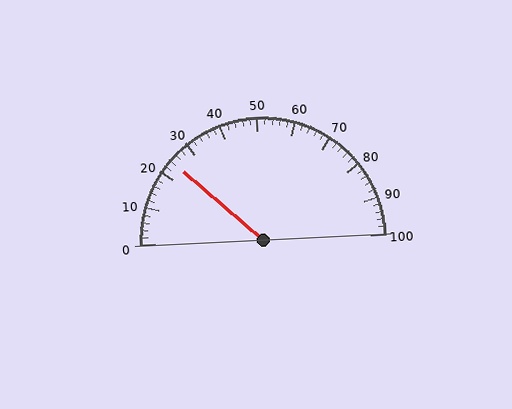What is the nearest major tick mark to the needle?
The nearest major tick mark is 20.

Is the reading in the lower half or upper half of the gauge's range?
The reading is in the lower half of the range (0 to 100).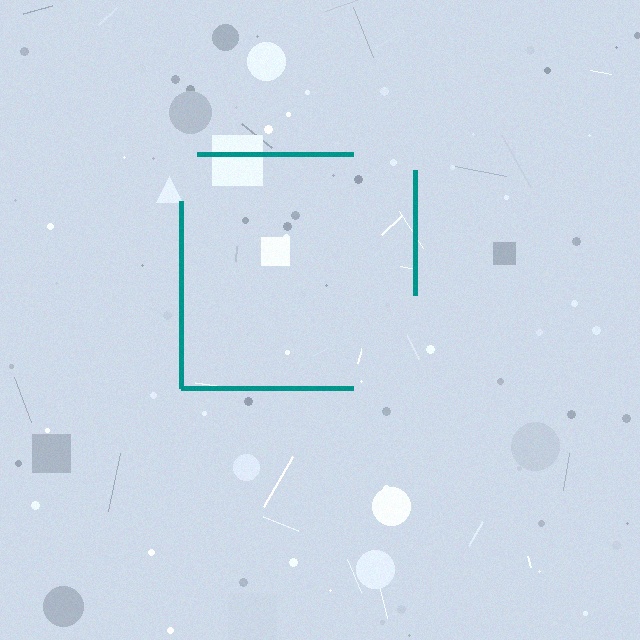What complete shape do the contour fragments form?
The contour fragments form a square.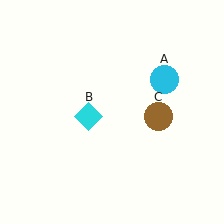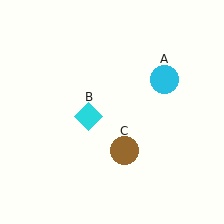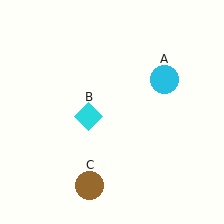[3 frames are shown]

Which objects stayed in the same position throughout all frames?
Cyan circle (object A) and cyan diamond (object B) remained stationary.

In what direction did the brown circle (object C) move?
The brown circle (object C) moved down and to the left.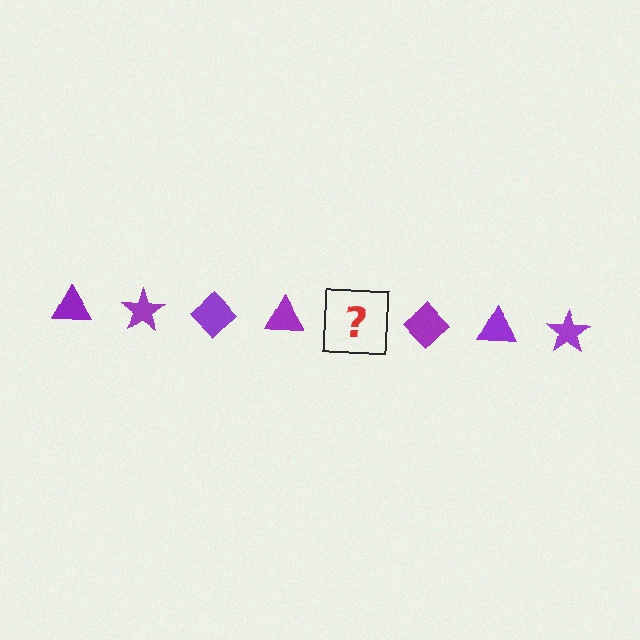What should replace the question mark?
The question mark should be replaced with a purple star.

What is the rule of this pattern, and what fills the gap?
The rule is that the pattern cycles through triangle, star, diamond shapes in purple. The gap should be filled with a purple star.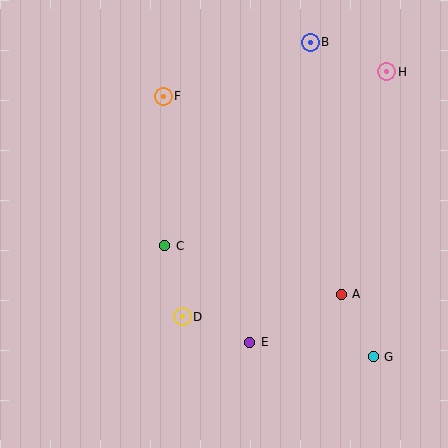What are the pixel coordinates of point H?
Point H is at (387, 72).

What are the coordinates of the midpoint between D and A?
The midpoint between D and A is at (262, 306).